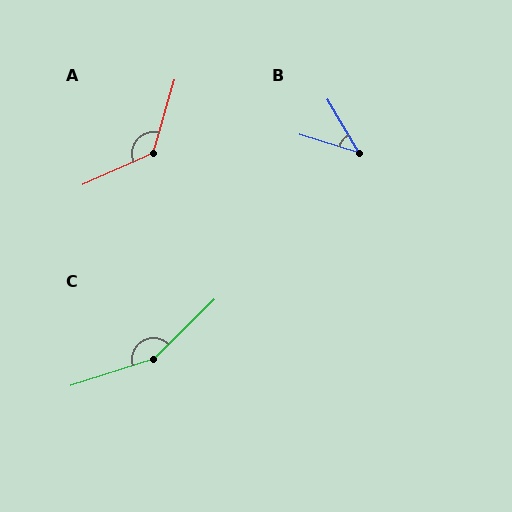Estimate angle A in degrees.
Approximately 130 degrees.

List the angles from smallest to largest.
B (42°), A (130°), C (153°).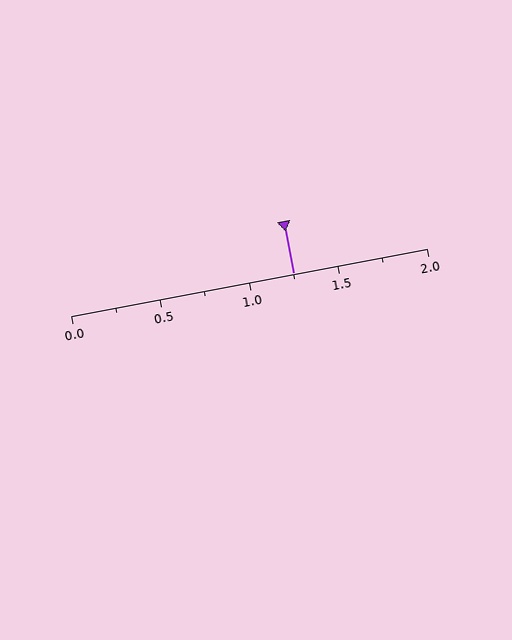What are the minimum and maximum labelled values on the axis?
The axis runs from 0.0 to 2.0.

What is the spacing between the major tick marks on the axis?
The major ticks are spaced 0.5 apart.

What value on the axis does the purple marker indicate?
The marker indicates approximately 1.25.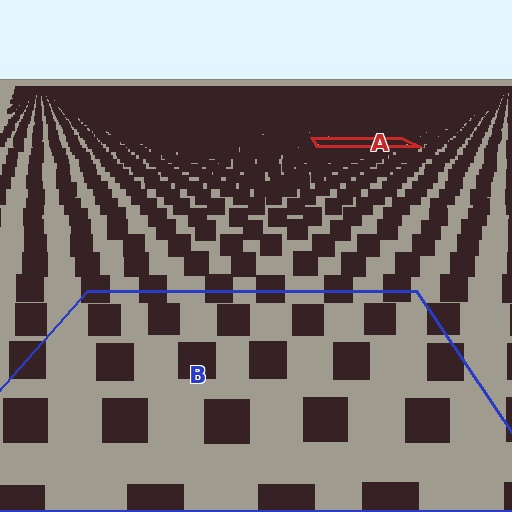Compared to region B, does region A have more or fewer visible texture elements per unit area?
Region A has more texture elements per unit area — they are packed more densely because it is farther away.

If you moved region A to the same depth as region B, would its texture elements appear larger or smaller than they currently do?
They would appear larger. At a closer depth, the same texture elements are projected at a bigger on-screen size.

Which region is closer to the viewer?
Region B is closer. The texture elements there are larger and more spread out.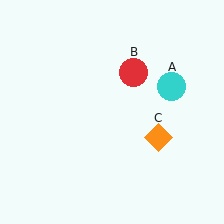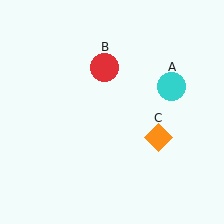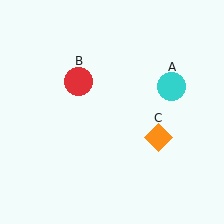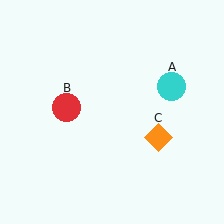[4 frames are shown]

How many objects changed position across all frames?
1 object changed position: red circle (object B).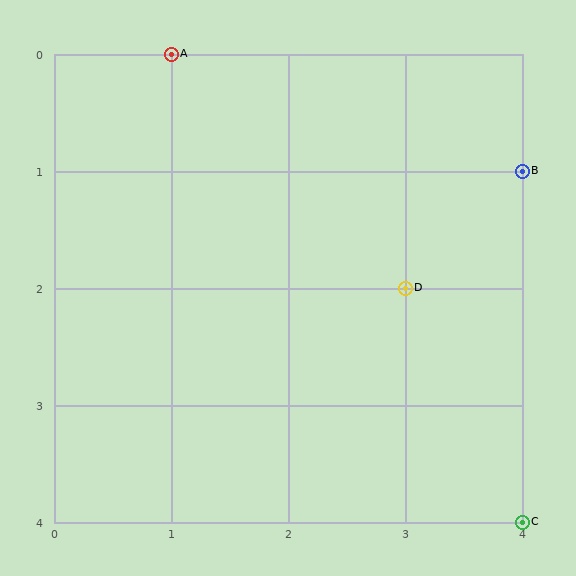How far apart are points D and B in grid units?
Points D and B are 1 column and 1 row apart (about 1.4 grid units diagonally).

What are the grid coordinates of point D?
Point D is at grid coordinates (3, 2).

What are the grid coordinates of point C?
Point C is at grid coordinates (4, 4).